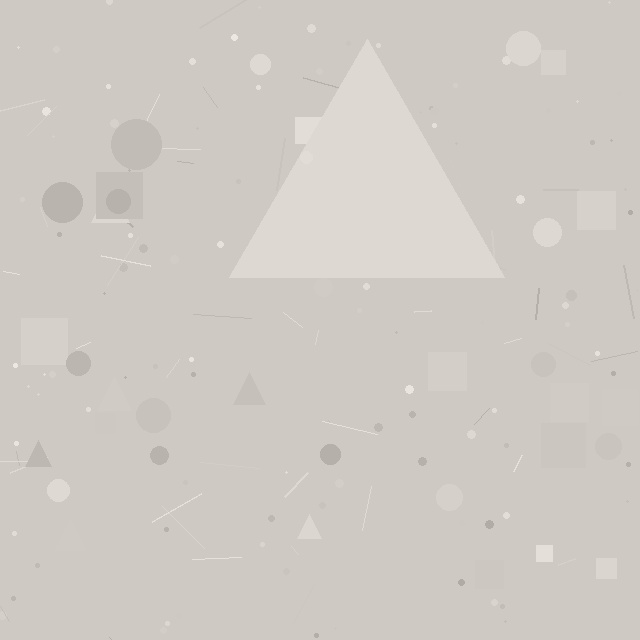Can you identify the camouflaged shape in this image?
The camouflaged shape is a triangle.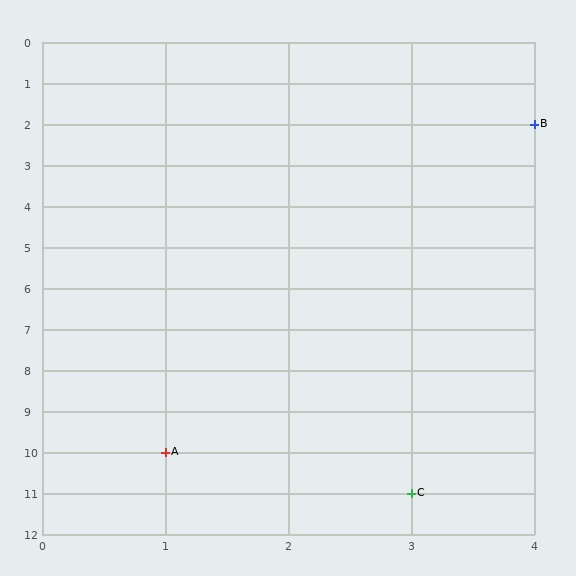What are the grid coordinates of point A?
Point A is at grid coordinates (1, 10).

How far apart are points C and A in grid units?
Points C and A are 2 columns and 1 row apart (about 2.2 grid units diagonally).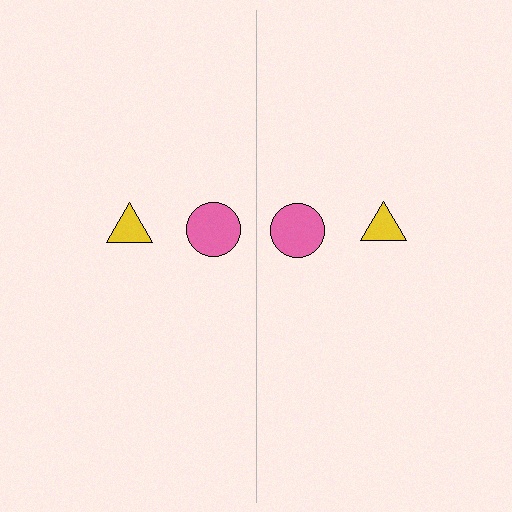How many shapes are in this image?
There are 4 shapes in this image.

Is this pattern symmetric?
Yes, this pattern has bilateral (reflection) symmetry.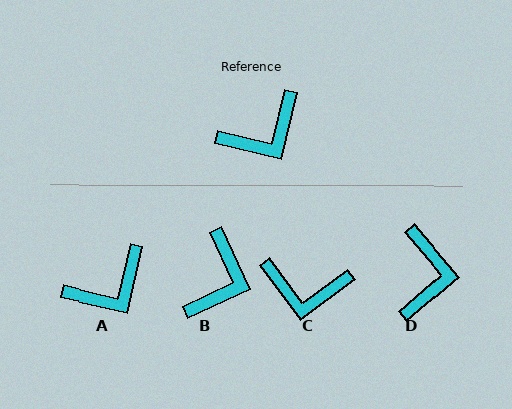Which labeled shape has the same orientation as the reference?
A.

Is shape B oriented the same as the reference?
No, it is off by about 38 degrees.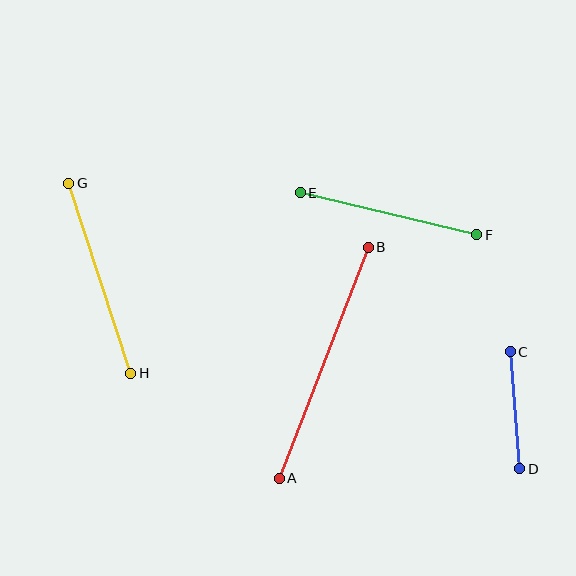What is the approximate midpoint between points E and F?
The midpoint is at approximately (389, 214) pixels.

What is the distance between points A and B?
The distance is approximately 247 pixels.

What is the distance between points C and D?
The distance is approximately 117 pixels.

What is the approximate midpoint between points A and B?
The midpoint is at approximately (324, 363) pixels.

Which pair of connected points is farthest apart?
Points A and B are farthest apart.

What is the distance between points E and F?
The distance is approximately 182 pixels.